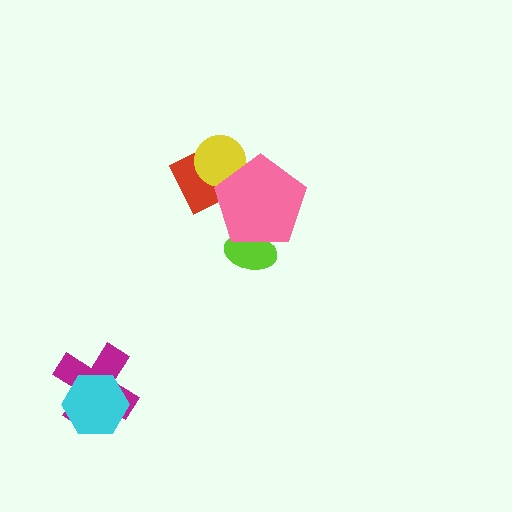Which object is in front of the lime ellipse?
The pink pentagon is in front of the lime ellipse.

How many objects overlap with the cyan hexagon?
1 object overlaps with the cyan hexagon.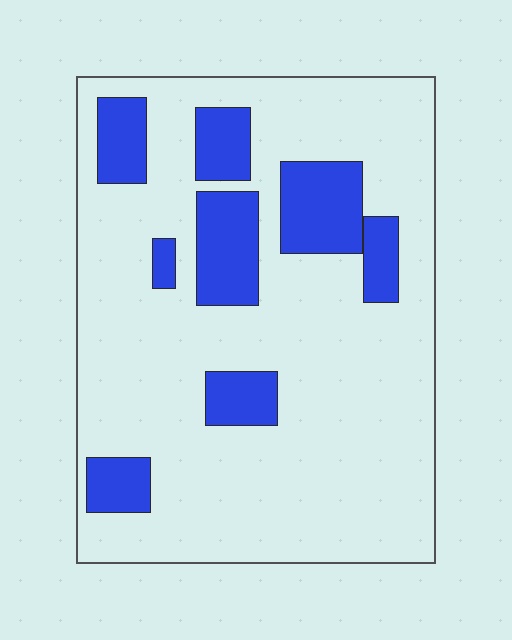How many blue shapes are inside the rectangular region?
8.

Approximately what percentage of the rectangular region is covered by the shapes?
Approximately 20%.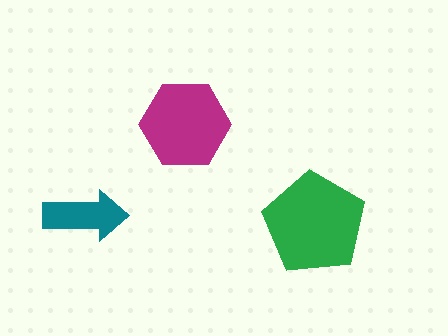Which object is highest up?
The magenta hexagon is topmost.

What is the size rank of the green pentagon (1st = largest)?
1st.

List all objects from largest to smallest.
The green pentagon, the magenta hexagon, the teal arrow.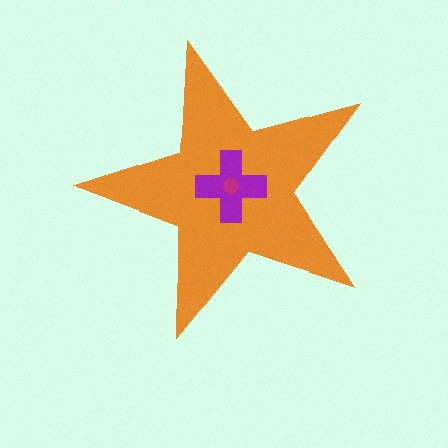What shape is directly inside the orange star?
The purple cross.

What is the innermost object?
The magenta circle.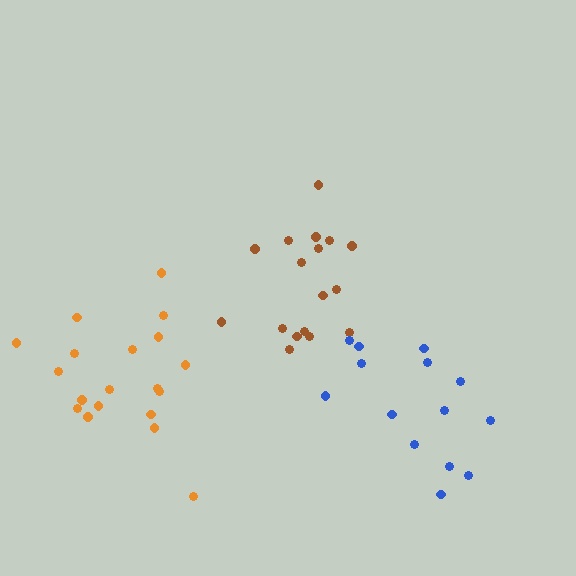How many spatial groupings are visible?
There are 3 spatial groupings.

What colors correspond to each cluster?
The clusters are colored: brown, blue, orange.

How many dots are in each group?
Group 1: 17 dots, Group 2: 14 dots, Group 3: 19 dots (50 total).